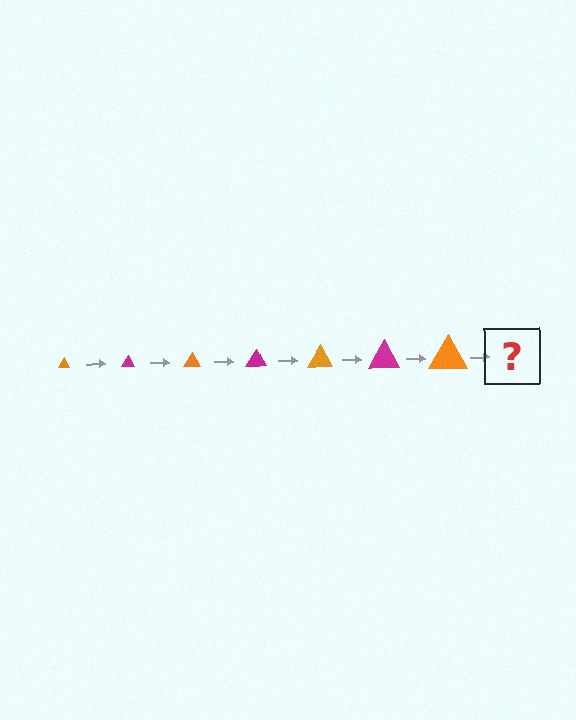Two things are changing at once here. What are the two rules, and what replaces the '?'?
The two rules are that the triangle grows larger each step and the color cycles through orange and magenta. The '?' should be a magenta triangle, larger than the previous one.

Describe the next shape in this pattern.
It should be a magenta triangle, larger than the previous one.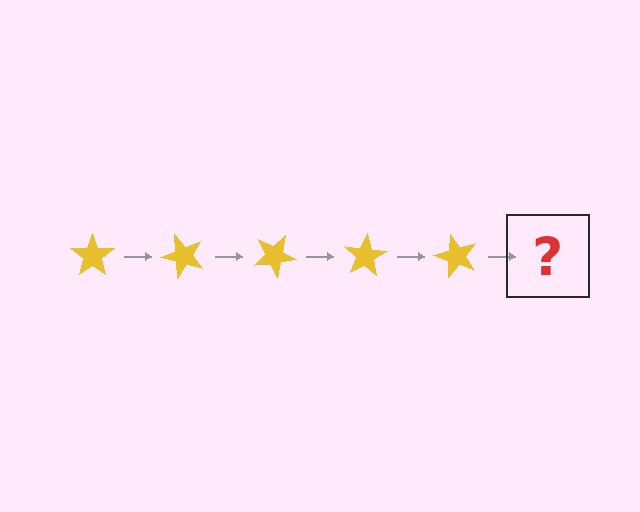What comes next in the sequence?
The next element should be a yellow star rotated 250 degrees.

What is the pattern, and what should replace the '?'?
The pattern is that the star rotates 50 degrees each step. The '?' should be a yellow star rotated 250 degrees.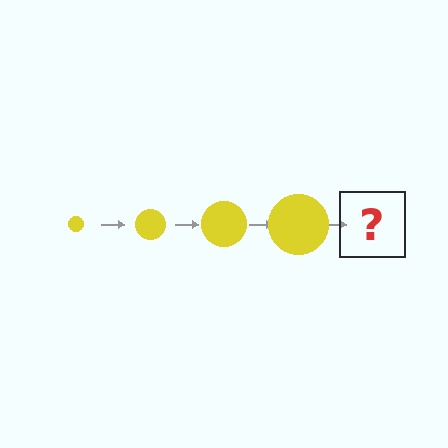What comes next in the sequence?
The next element should be a yellow circle, larger than the previous one.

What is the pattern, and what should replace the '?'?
The pattern is that the circle gets progressively larger each step. The '?' should be a yellow circle, larger than the previous one.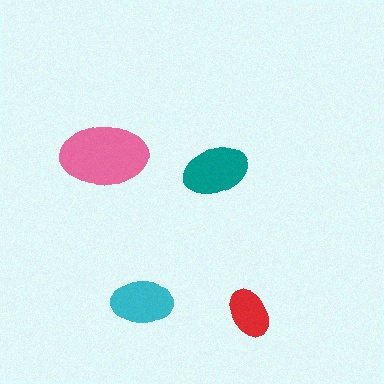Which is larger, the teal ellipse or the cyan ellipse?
The teal one.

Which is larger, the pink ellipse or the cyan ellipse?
The pink one.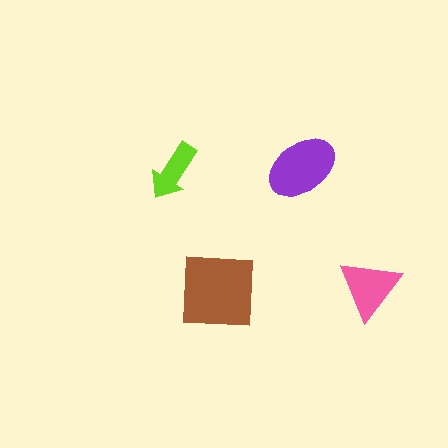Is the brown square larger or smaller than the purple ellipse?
Larger.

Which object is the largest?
The brown square.